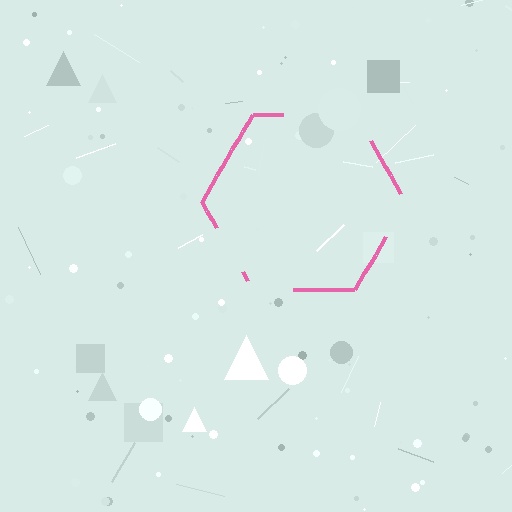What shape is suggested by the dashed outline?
The dashed outline suggests a hexagon.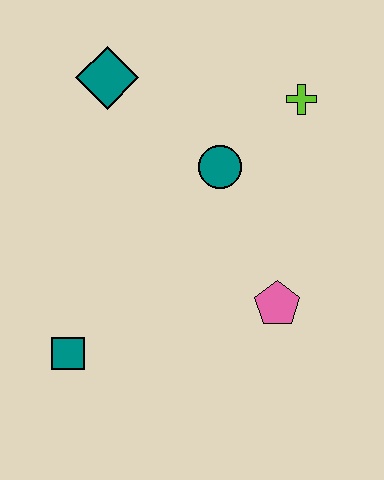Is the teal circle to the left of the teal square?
No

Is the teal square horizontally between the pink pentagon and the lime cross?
No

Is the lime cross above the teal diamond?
No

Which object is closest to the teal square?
The pink pentagon is closest to the teal square.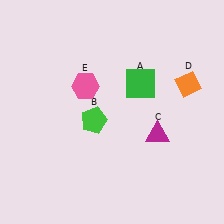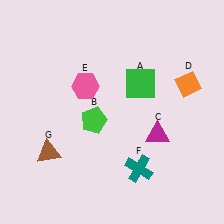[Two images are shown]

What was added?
A teal cross (F), a brown triangle (G) were added in Image 2.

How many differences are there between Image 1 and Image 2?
There are 2 differences between the two images.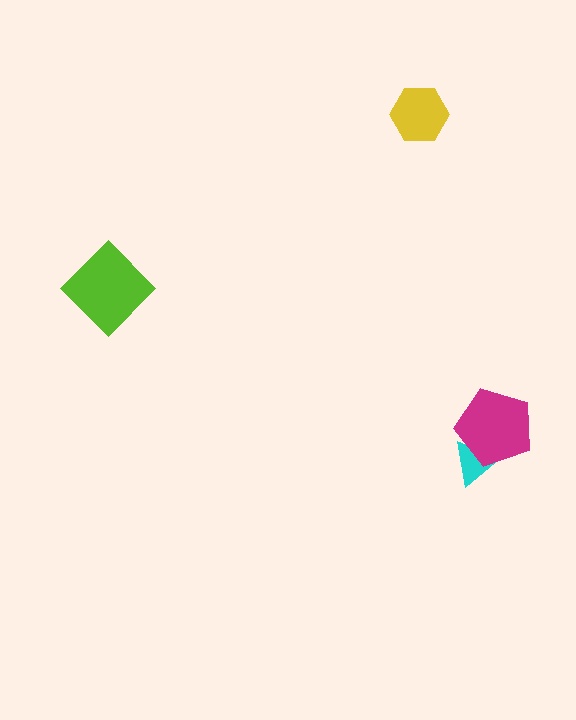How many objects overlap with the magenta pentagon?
1 object overlaps with the magenta pentagon.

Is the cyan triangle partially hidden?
Yes, it is partially covered by another shape.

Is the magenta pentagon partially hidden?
No, no other shape covers it.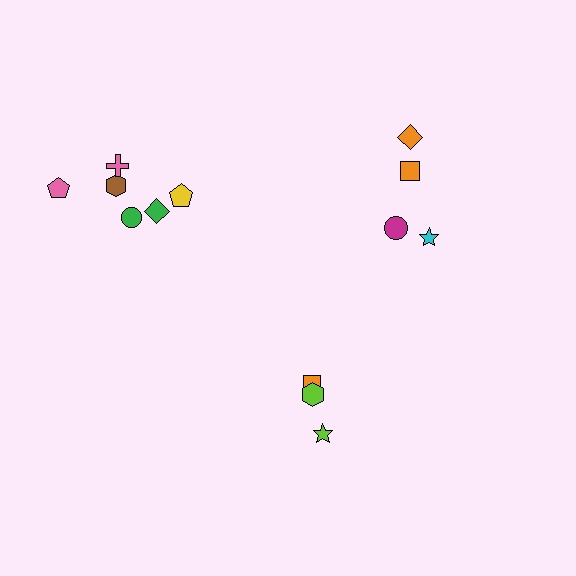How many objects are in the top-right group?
There are 4 objects.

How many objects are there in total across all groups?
There are 13 objects.